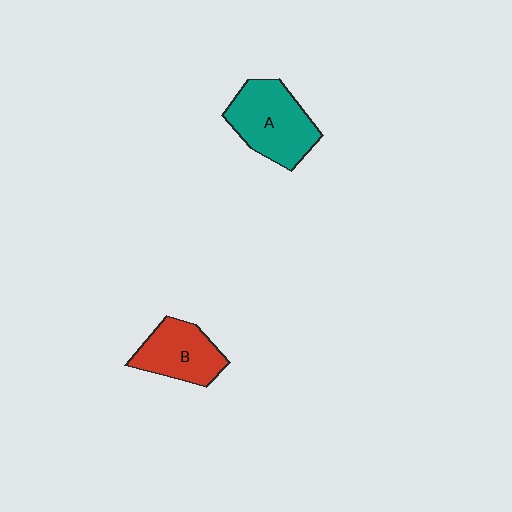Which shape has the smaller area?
Shape B (red).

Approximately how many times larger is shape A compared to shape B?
Approximately 1.3 times.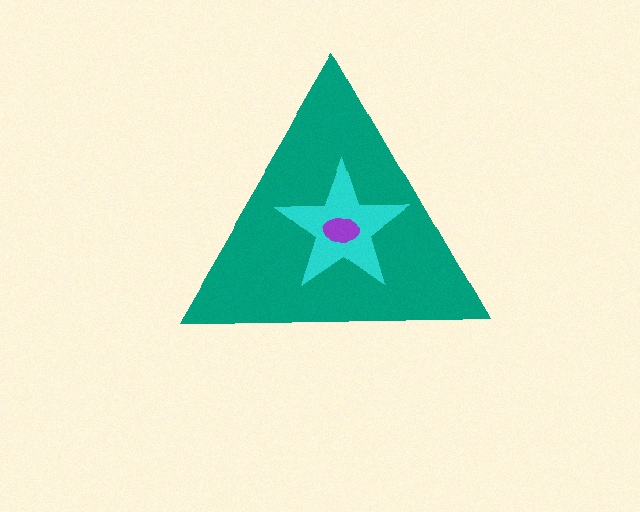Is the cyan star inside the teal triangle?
Yes.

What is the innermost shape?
The purple ellipse.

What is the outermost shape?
The teal triangle.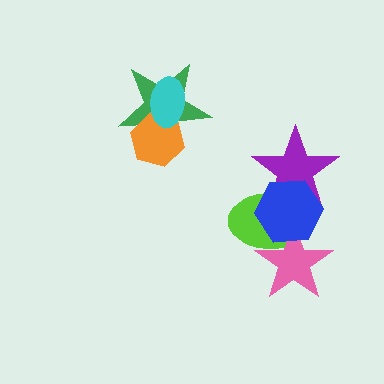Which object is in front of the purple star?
The blue hexagon is in front of the purple star.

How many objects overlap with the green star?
2 objects overlap with the green star.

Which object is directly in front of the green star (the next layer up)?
The orange hexagon is directly in front of the green star.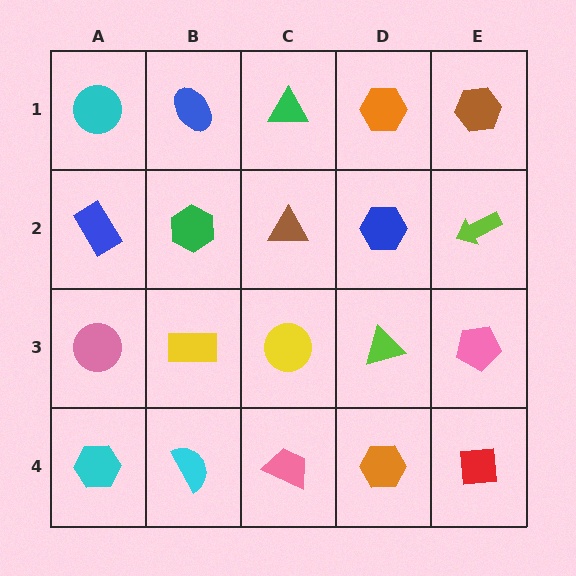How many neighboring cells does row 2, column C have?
4.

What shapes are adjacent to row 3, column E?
A lime arrow (row 2, column E), a red square (row 4, column E), a lime triangle (row 3, column D).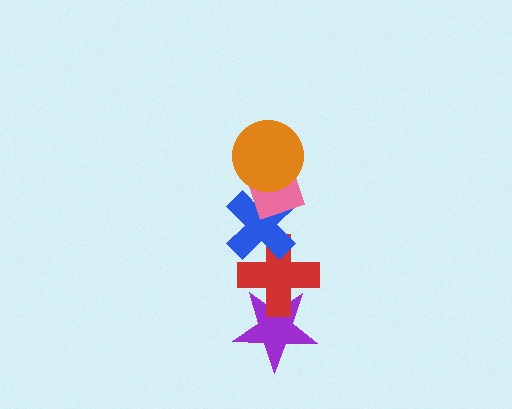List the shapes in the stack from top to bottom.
From top to bottom: the orange circle, the pink rectangle, the blue cross, the red cross, the purple star.